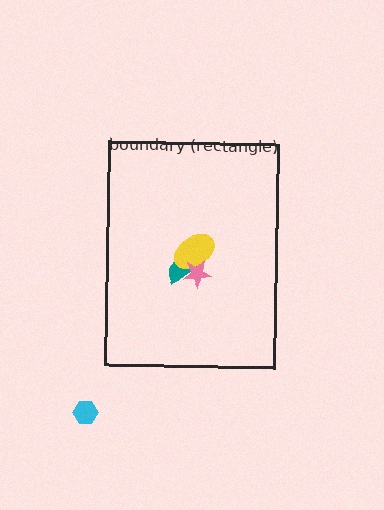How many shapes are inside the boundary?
3 inside, 1 outside.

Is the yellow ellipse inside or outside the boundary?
Inside.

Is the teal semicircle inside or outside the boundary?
Inside.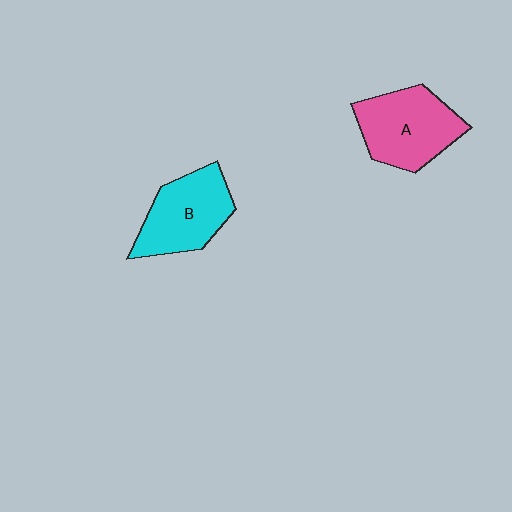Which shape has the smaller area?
Shape B (cyan).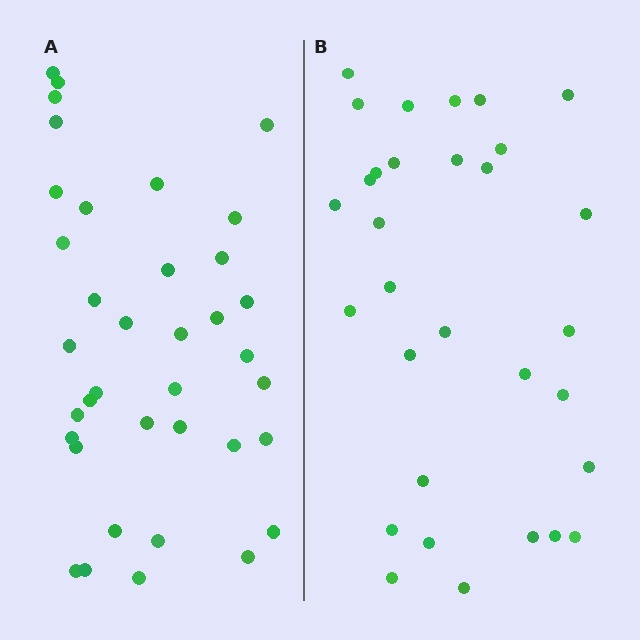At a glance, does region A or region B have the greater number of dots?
Region A (the left region) has more dots.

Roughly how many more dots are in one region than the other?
Region A has about 6 more dots than region B.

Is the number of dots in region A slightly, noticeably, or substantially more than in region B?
Region A has only slightly more — the two regions are fairly close. The ratio is roughly 1.2 to 1.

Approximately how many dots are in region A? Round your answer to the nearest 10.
About 40 dots. (The exact count is 37, which rounds to 40.)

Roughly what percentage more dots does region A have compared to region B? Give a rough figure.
About 20% more.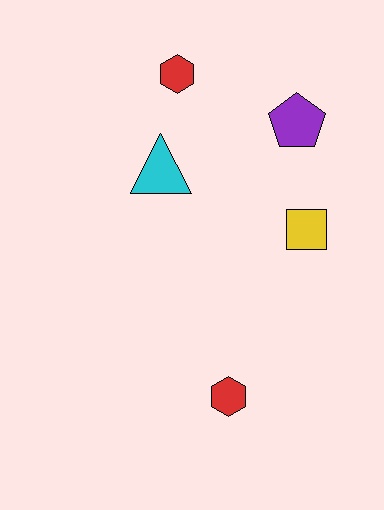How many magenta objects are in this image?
There are no magenta objects.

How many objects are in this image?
There are 5 objects.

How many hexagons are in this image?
There are 2 hexagons.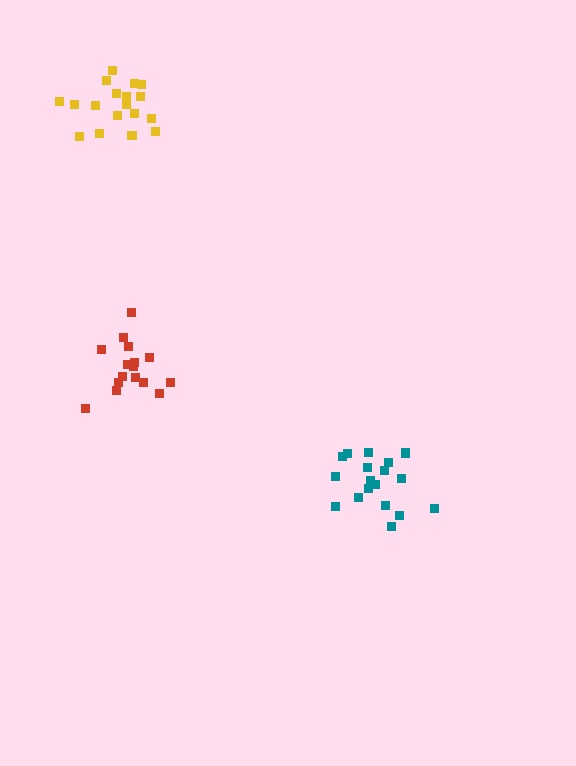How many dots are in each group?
Group 1: 18 dots, Group 2: 16 dots, Group 3: 19 dots (53 total).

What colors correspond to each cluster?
The clusters are colored: teal, red, yellow.